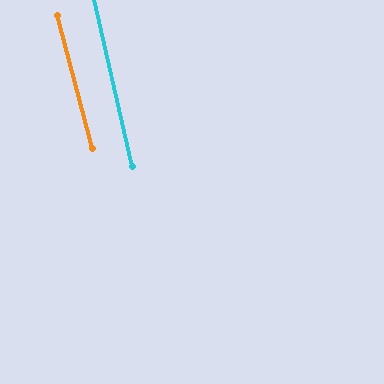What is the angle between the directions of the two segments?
Approximately 2 degrees.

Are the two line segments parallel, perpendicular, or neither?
Parallel — their directions differ by only 1.7°.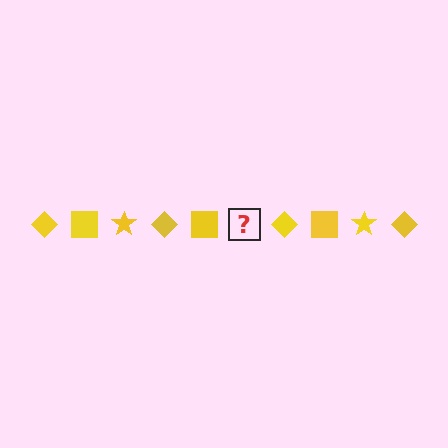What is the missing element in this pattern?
The missing element is a yellow star.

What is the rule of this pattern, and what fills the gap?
The rule is that the pattern cycles through diamond, square, star shapes in yellow. The gap should be filled with a yellow star.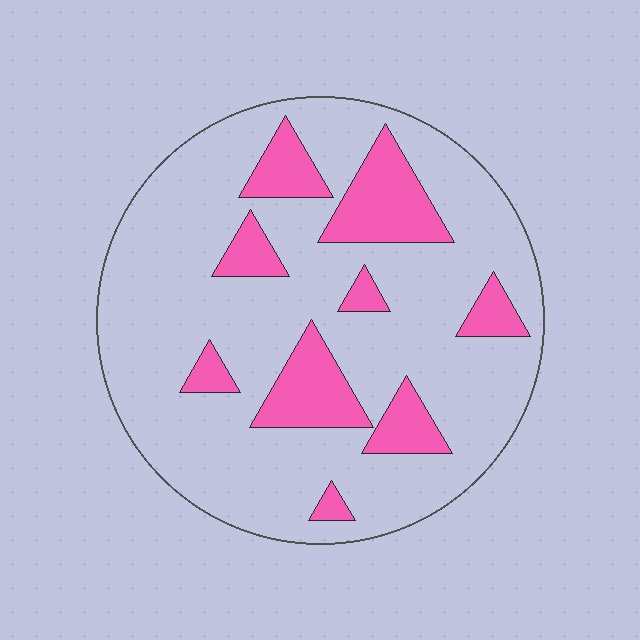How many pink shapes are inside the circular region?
9.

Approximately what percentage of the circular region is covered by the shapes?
Approximately 20%.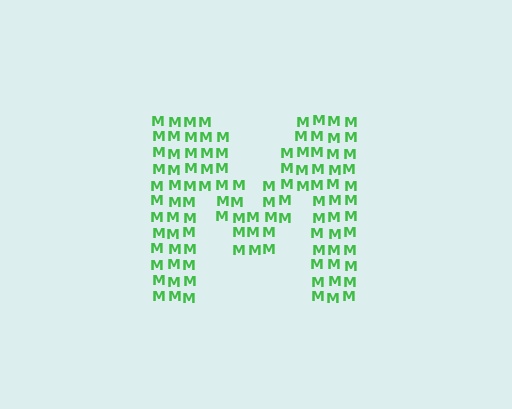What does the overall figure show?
The overall figure shows the letter M.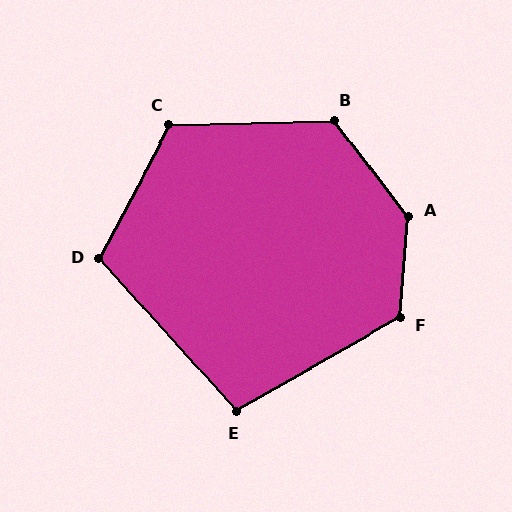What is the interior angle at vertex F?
Approximately 124 degrees (obtuse).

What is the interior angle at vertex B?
Approximately 125 degrees (obtuse).